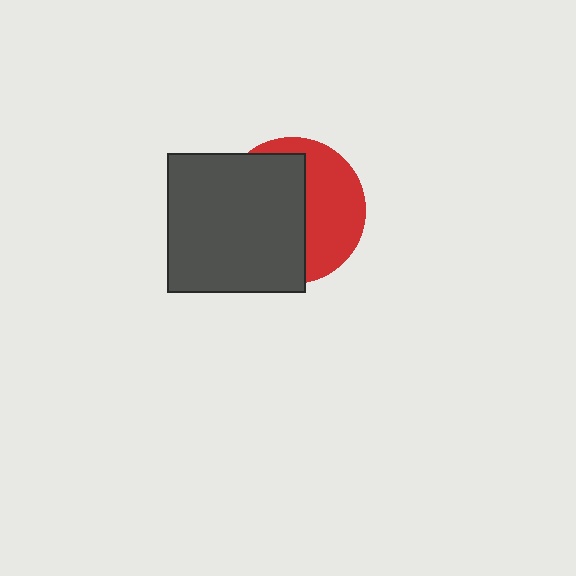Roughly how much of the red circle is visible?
A small part of it is visible (roughly 43%).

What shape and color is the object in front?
The object in front is a dark gray square.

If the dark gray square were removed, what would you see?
You would see the complete red circle.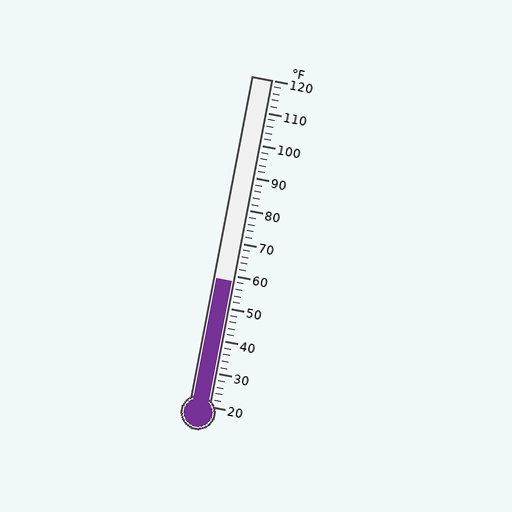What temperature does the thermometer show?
The thermometer shows approximately 58°F.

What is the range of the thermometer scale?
The thermometer scale ranges from 20°F to 120°F.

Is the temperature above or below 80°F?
The temperature is below 80°F.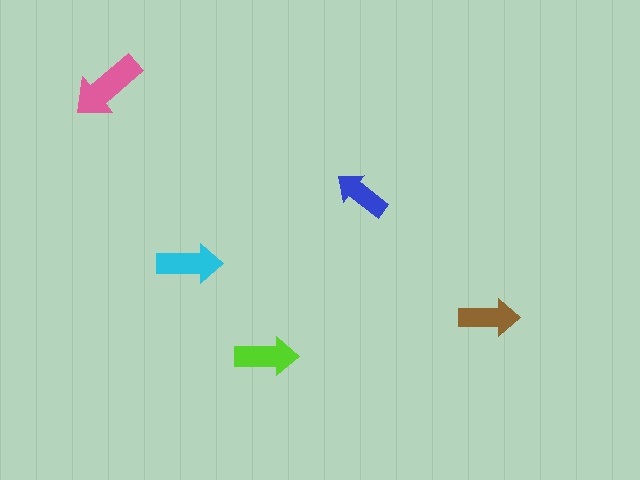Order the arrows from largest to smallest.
the pink one, the cyan one, the lime one, the brown one, the blue one.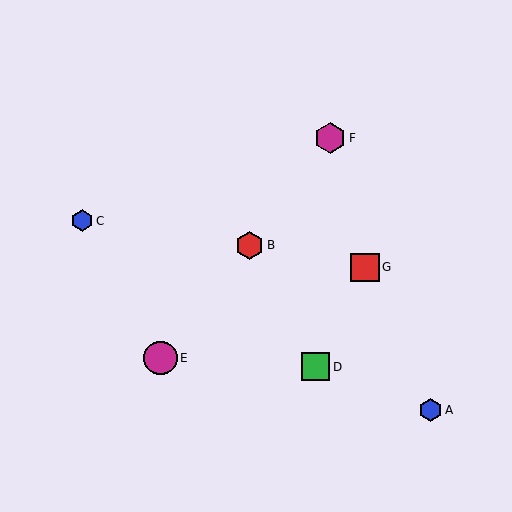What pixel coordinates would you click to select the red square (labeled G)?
Click at (365, 267) to select the red square G.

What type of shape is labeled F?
Shape F is a magenta hexagon.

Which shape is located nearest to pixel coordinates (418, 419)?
The blue hexagon (labeled A) at (430, 410) is nearest to that location.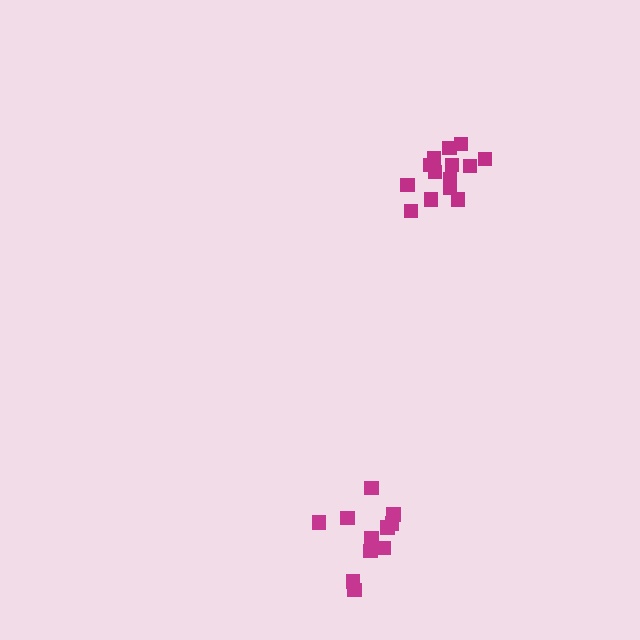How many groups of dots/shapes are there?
There are 2 groups.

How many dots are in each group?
Group 1: 11 dots, Group 2: 14 dots (25 total).